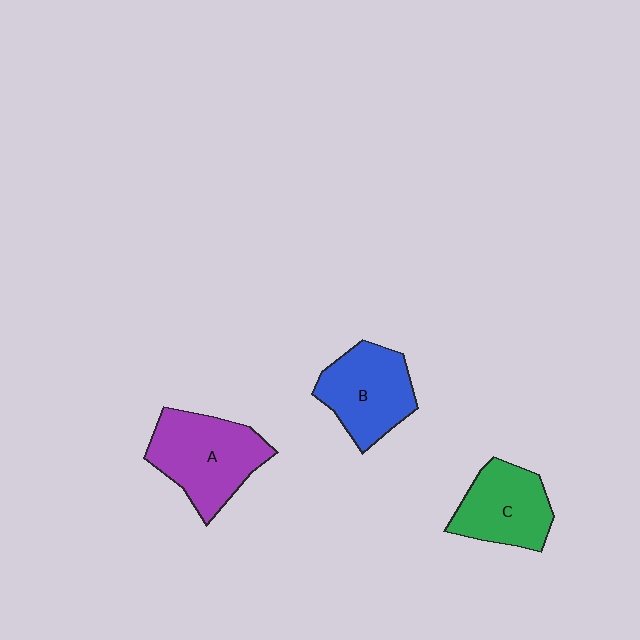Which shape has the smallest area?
Shape C (green).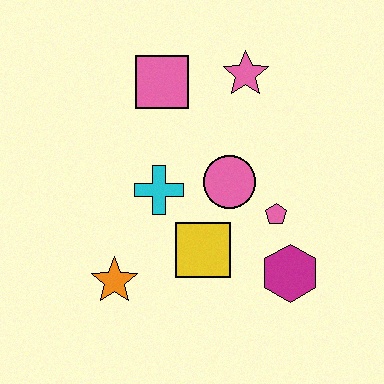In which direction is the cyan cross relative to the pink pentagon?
The cyan cross is to the left of the pink pentagon.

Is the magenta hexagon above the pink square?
No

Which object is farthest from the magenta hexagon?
The pink square is farthest from the magenta hexagon.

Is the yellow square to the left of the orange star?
No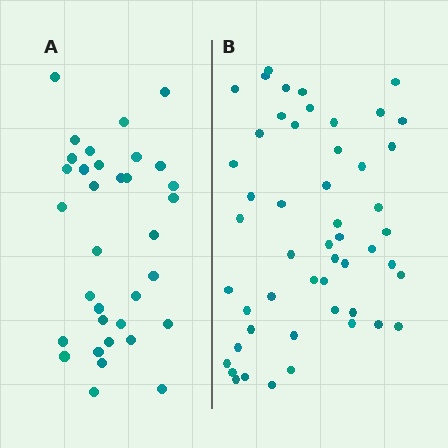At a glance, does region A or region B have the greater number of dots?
Region B (the right region) has more dots.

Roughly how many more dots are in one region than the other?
Region B has approximately 15 more dots than region A.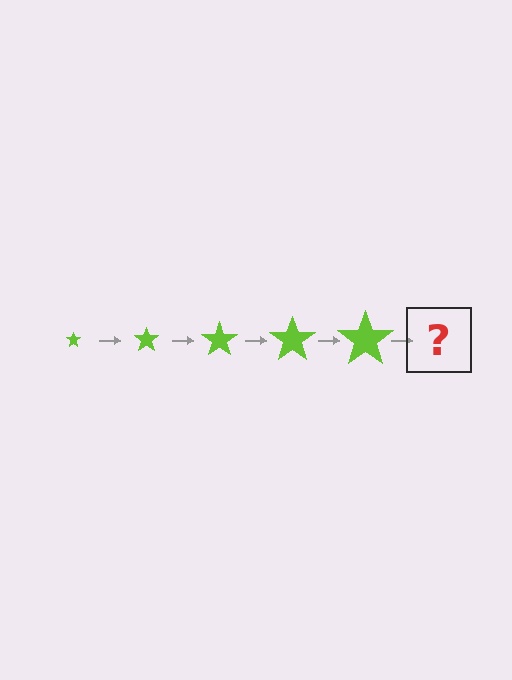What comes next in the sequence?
The next element should be a lime star, larger than the previous one.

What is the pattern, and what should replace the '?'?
The pattern is that the star gets progressively larger each step. The '?' should be a lime star, larger than the previous one.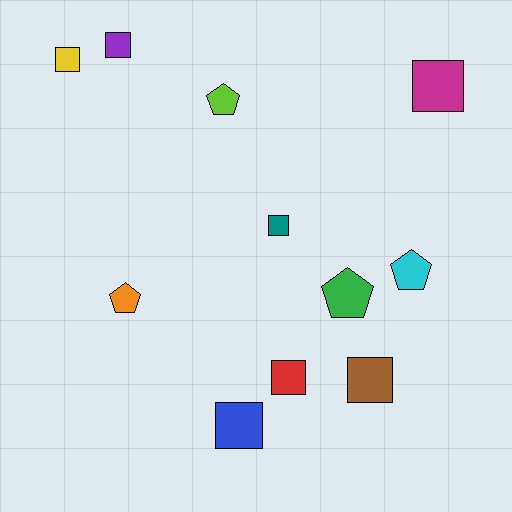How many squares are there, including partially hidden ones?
There are 7 squares.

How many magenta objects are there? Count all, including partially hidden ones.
There is 1 magenta object.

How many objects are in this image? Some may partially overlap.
There are 11 objects.